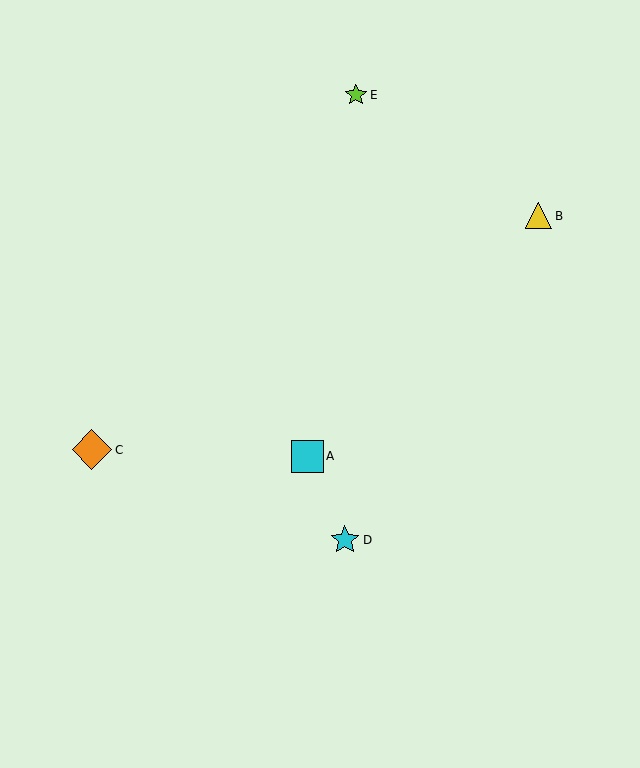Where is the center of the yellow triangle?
The center of the yellow triangle is at (539, 216).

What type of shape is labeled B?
Shape B is a yellow triangle.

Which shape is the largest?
The orange diamond (labeled C) is the largest.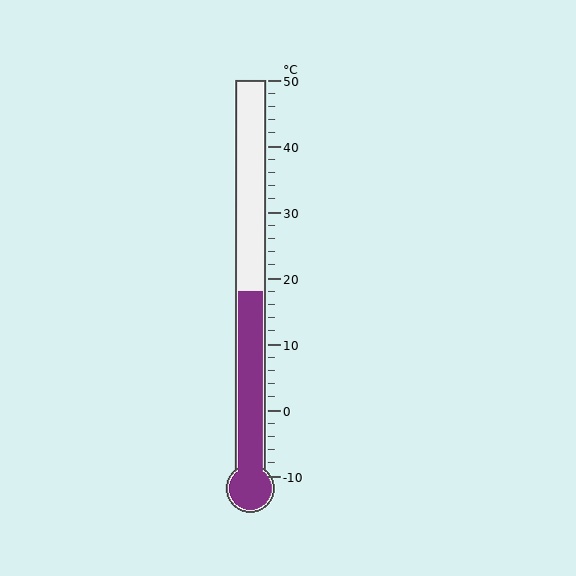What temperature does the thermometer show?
The thermometer shows approximately 18°C.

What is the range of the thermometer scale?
The thermometer scale ranges from -10°C to 50°C.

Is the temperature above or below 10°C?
The temperature is above 10°C.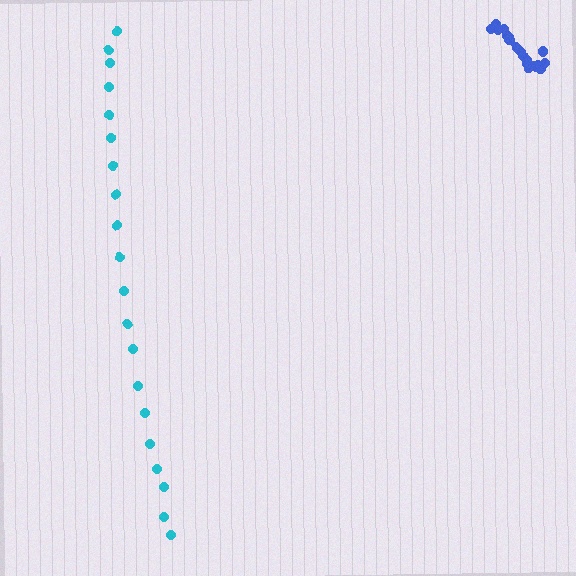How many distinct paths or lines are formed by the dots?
There are 2 distinct paths.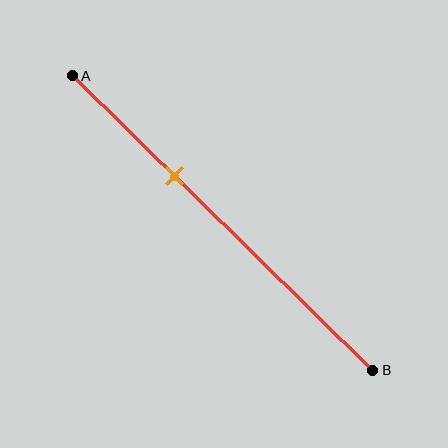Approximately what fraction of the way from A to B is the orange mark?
The orange mark is approximately 35% of the way from A to B.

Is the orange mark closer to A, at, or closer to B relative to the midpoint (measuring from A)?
The orange mark is closer to point A than the midpoint of segment AB.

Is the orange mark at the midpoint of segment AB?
No, the mark is at about 35% from A, not at the 50% midpoint.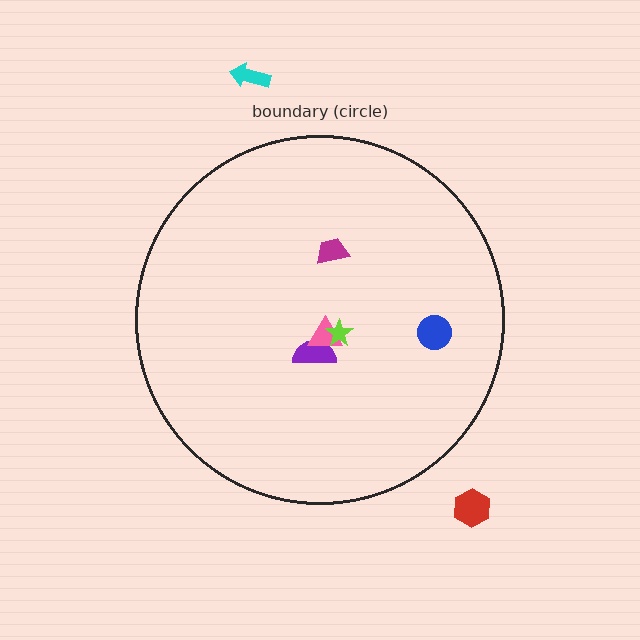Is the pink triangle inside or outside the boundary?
Inside.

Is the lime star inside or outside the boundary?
Inside.